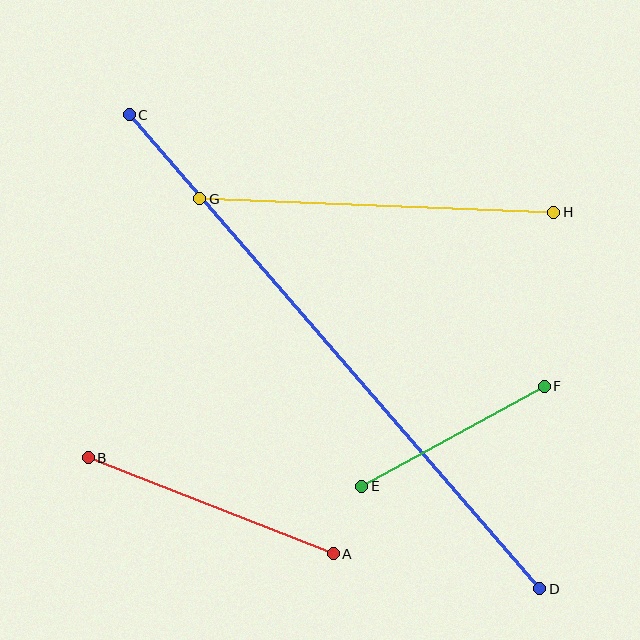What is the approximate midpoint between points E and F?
The midpoint is at approximately (453, 436) pixels.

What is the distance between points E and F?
The distance is approximately 208 pixels.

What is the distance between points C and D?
The distance is approximately 627 pixels.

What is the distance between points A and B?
The distance is approximately 263 pixels.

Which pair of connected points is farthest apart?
Points C and D are farthest apart.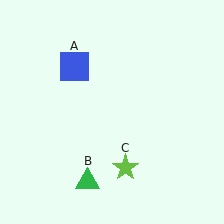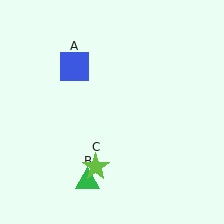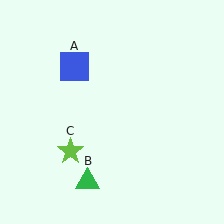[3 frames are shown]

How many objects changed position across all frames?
1 object changed position: lime star (object C).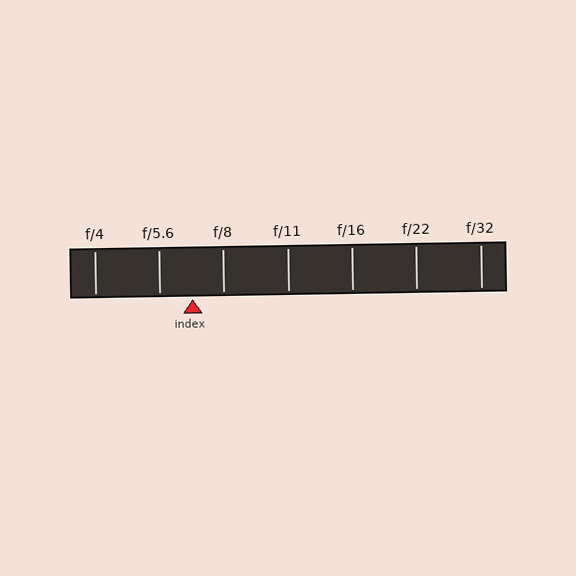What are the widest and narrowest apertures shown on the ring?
The widest aperture shown is f/4 and the narrowest is f/32.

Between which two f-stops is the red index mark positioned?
The index mark is between f/5.6 and f/8.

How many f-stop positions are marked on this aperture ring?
There are 7 f-stop positions marked.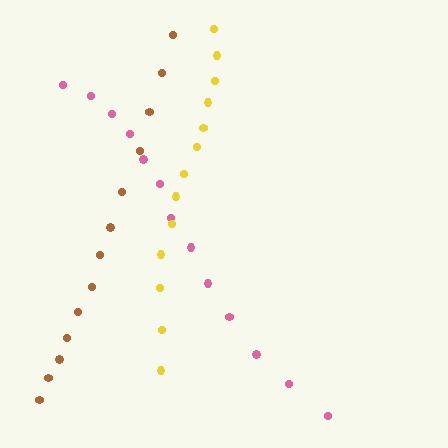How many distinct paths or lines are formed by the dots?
There are 3 distinct paths.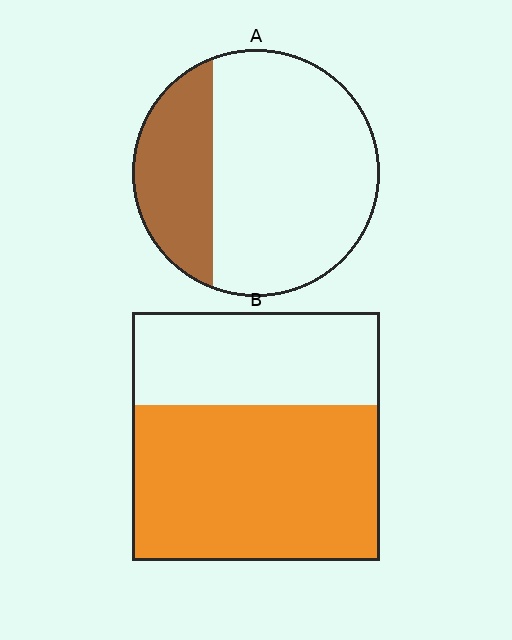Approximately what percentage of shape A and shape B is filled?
A is approximately 30% and B is approximately 65%.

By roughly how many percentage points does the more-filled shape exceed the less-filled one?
By roughly 35 percentage points (B over A).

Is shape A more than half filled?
No.